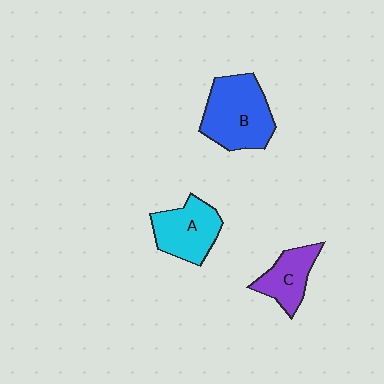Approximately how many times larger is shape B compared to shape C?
Approximately 1.7 times.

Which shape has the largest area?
Shape B (blue).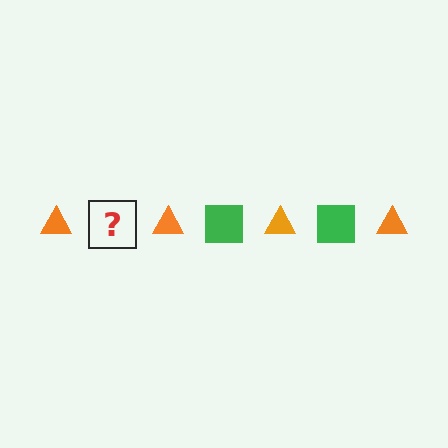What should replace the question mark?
The question mark should be replaced with a green square.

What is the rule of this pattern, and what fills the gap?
The rule is that the pattern alternates between orange triangle and green square. The gap should be filled with a green square.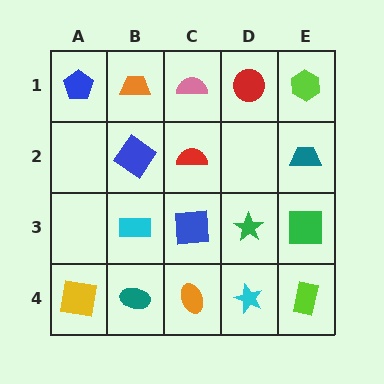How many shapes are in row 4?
5 shapes.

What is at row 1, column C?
A pink semicircle.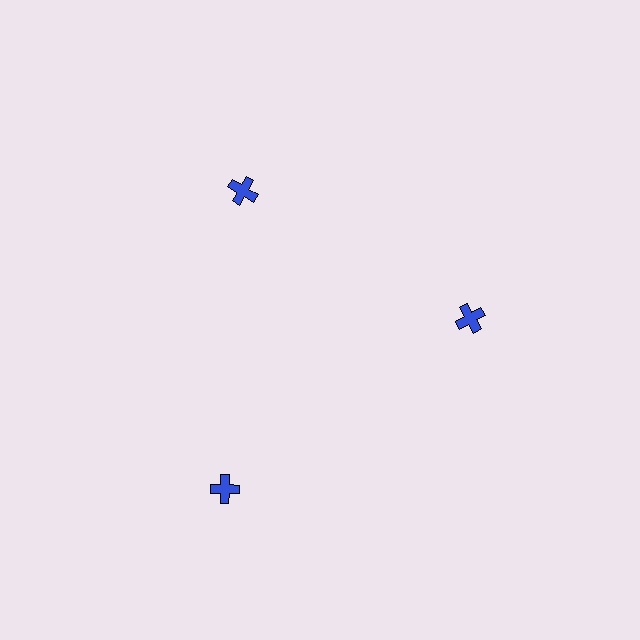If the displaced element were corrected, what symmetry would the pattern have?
It would have 3-fold rotational symmetry — the pattern would map onto itself every 120 degrees.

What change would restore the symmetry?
The symmetry would be restored by moving it inward, back onto the ring so that all 3 crosses sit at equal angles and equal distance from the center.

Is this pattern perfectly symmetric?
No. The 3 blue crosses are arranged in a ring, but one element near the 7 o'clock position is pushed outward from the center, breaking the 3-fold rotational symmetry.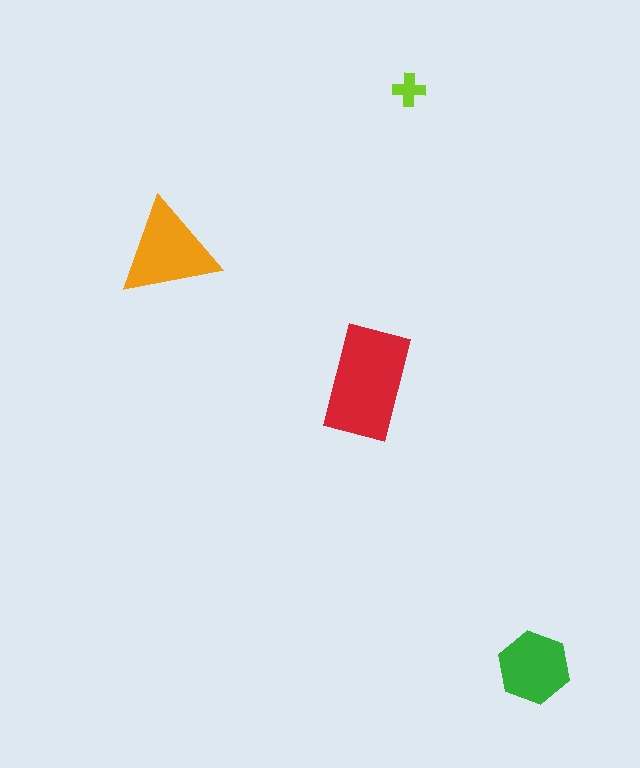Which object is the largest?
The red rectangle.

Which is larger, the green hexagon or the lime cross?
The green hexagon.